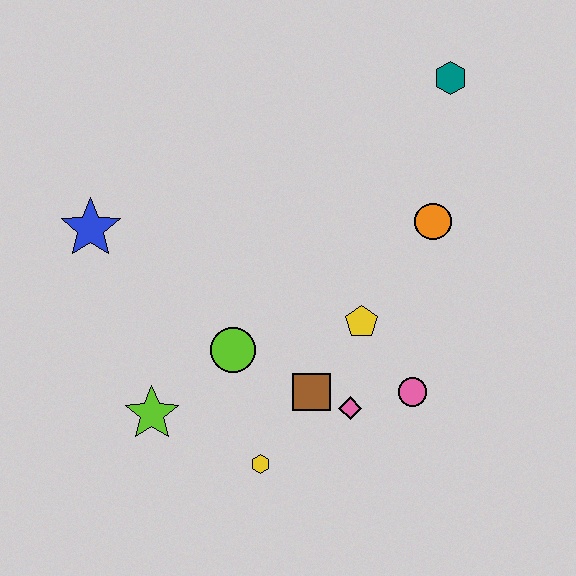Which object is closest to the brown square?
The pink diamond is closest to the brown square.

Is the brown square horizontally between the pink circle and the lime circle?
Yes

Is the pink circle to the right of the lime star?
Yes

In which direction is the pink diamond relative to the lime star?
The pink diamond is to the right of the lime star.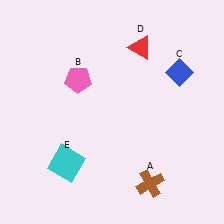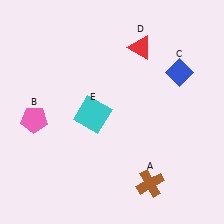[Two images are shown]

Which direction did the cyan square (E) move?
The cyan square (E) moved up.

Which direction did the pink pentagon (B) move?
The pink pentagon (B) moved left.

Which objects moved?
The objects that moved are: the pink pentagon (B), the cyan square (E).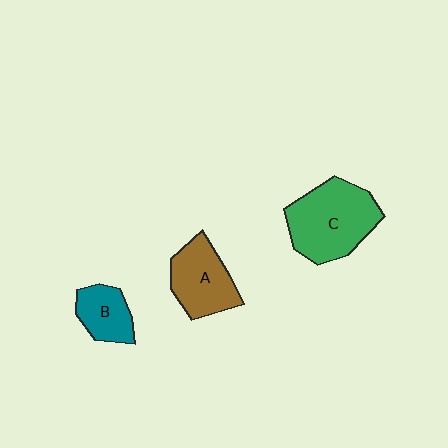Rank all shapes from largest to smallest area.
From largest to smallest: C (green), A (brown), B (teal).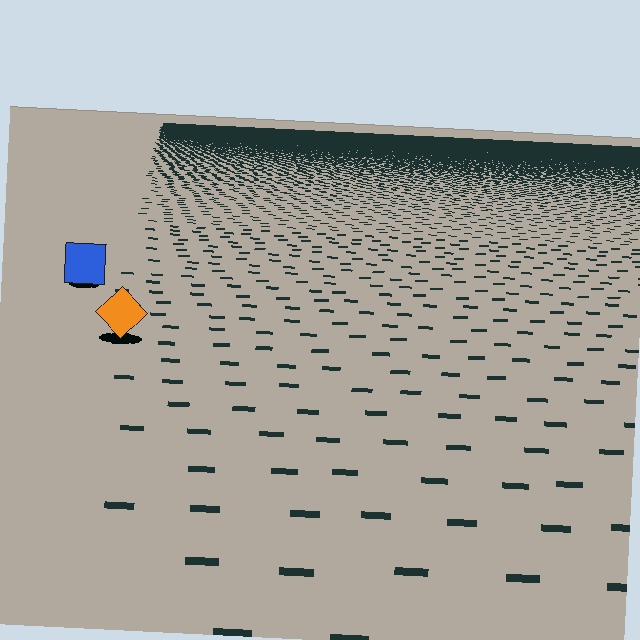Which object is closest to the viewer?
The orange diamond is closest. The texture marks near it are larger and more spread out.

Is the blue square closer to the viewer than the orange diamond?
No. The orange diamond is closer — you can tell from the texture gradient: the ground texture is coarser near it.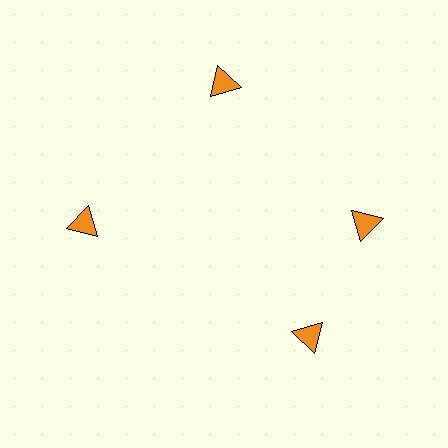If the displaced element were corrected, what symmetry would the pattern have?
It would have 4-fold rotational symmetry — the pattern would map onto itself every 90 degrees.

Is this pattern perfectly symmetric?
No. The 4 orange triangles are arranged in a ring, but one element near the 6 o'clock position is rotated out of alignment along the ring, breaking the 4-fold rotational symmetry.